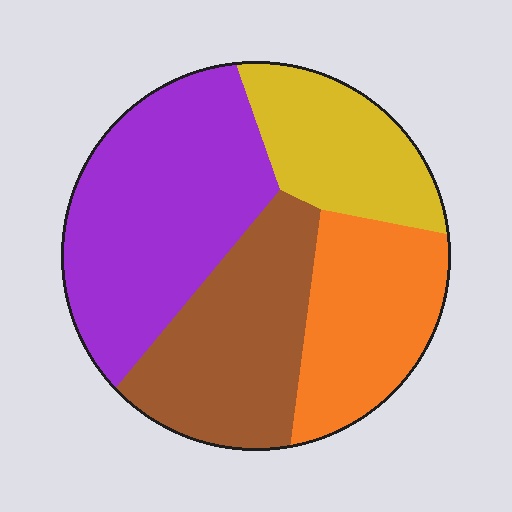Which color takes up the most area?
Purple, at roughly 35%.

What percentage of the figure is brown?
Brown covers roughly 25% of the figure.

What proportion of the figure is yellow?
Yellow covers about 20% of the figure.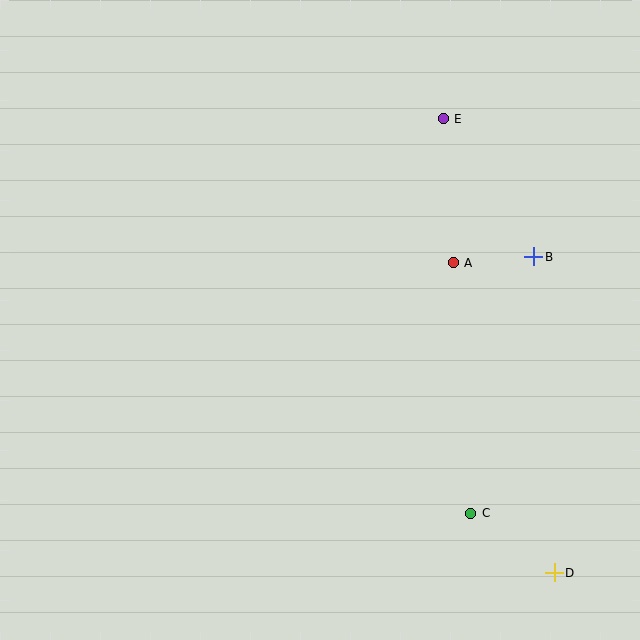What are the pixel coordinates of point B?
Point B is at (534, 257).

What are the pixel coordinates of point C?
Point C is at (471, 513).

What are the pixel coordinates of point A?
Point A is at (453, 263).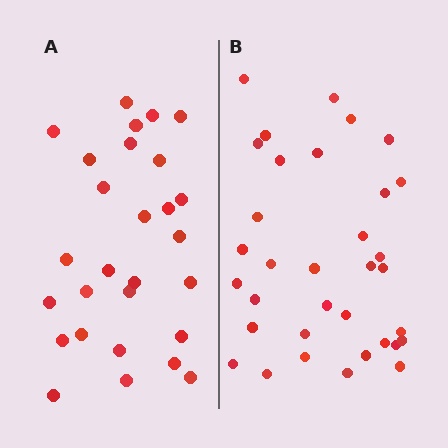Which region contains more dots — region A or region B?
Region B (the right region) has more dots.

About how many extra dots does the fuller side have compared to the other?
Region B has about 6 more dots than region A.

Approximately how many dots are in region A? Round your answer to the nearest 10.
About 30 dots. (The exact count is 28, which rounds to 30.)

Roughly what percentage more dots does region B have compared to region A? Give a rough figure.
About 20% more.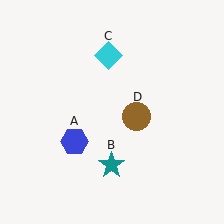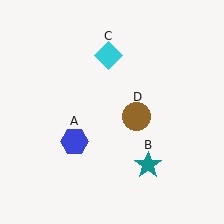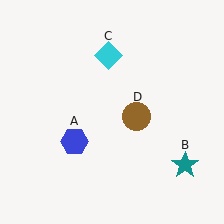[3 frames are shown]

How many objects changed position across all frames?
1 object changed position: teal star (object B).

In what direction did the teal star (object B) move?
The teal star (object B) moved right.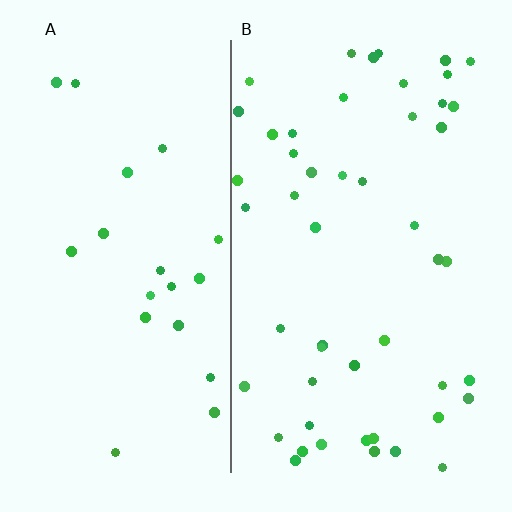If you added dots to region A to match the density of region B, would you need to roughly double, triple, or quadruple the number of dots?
Approximately double.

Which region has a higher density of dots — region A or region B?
B (the right).